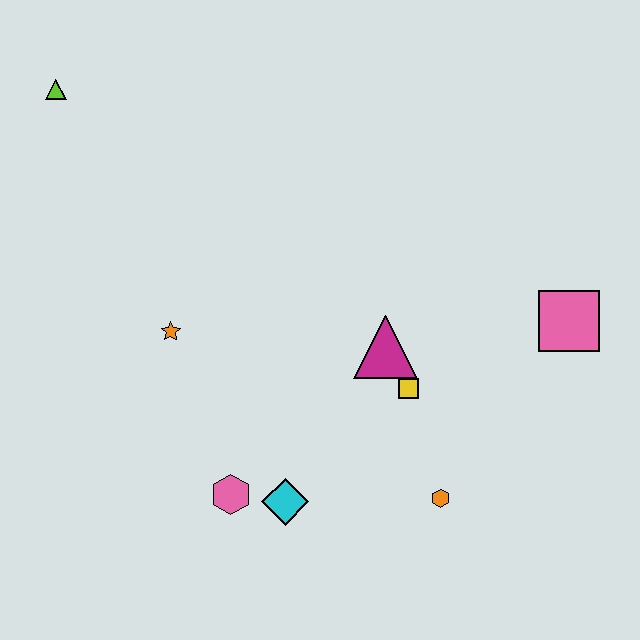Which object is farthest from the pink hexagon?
The lime triangle is farthest from the pink hexagon.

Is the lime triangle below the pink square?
No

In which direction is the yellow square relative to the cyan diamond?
The yellow square is to the right of the cyan diamond.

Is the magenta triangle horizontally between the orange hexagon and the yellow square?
No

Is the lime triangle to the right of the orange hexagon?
No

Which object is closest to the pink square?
The yellow square is closest to the pink square.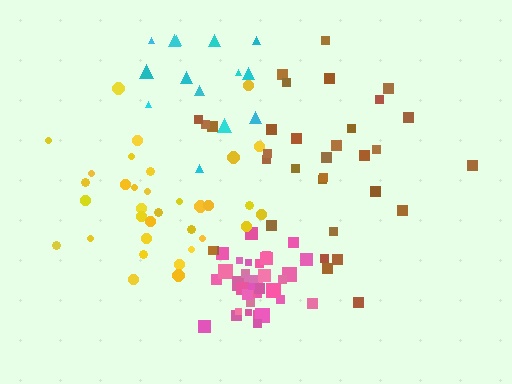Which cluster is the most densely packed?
Pink.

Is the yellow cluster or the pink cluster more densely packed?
Pink.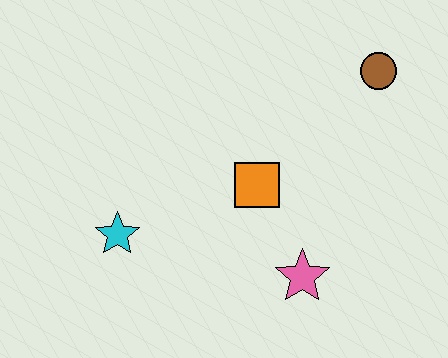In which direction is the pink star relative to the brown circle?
The pink star is below the brown circle.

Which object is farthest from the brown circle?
The cyan star is farthest from the brown circle.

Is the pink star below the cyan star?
Yes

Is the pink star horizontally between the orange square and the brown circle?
Yes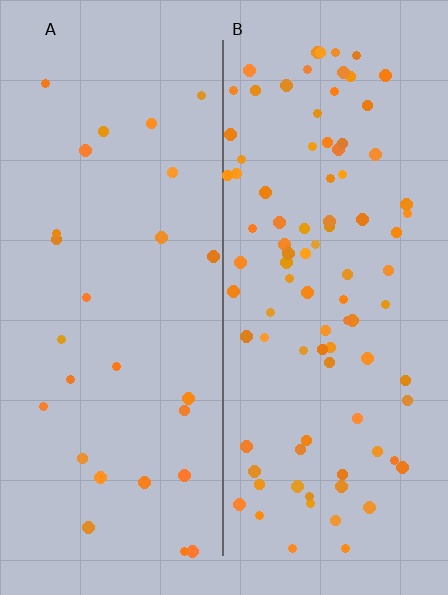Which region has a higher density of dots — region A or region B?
B (the right).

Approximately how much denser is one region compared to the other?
Approximately 3.4× — region B over region A.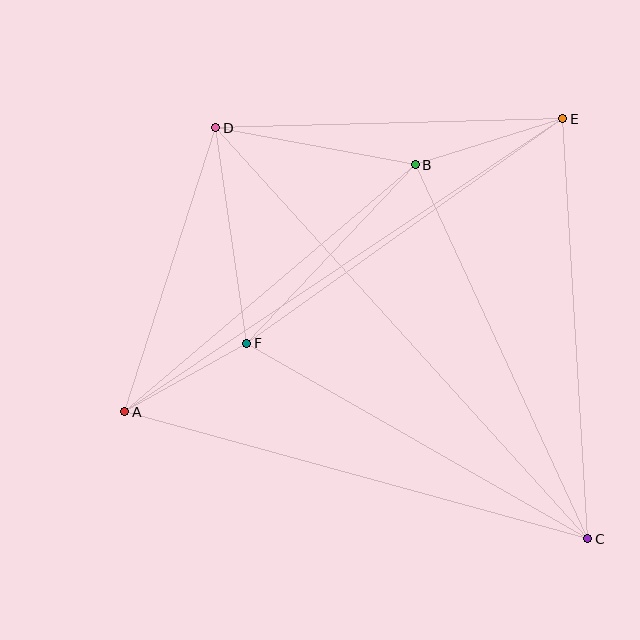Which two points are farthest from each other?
Points C and D are farthest from each other.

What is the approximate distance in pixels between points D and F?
The distance between D and F is approximately 217 pixels.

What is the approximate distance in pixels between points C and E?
The distance between C and E is approximately 421 pixels.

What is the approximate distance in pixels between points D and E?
The distance between D and E is approximately 347 pixels.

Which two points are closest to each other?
Points A and F are closest to each other.